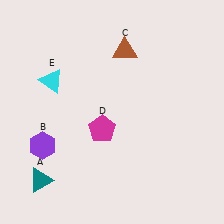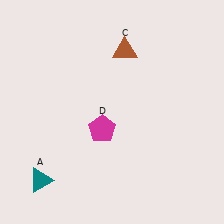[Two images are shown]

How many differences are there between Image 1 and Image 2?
There are 2 differences between the two images.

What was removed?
The purple hexagon (B), the cyan triangle (E) were removed in Image 2.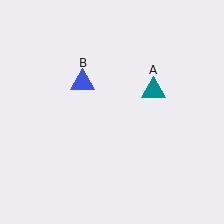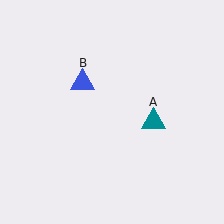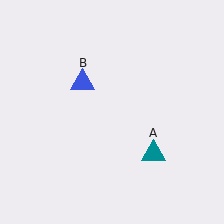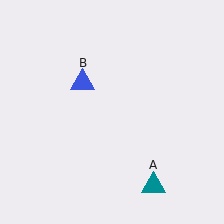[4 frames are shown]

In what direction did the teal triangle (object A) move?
The teal triangle (object A) moved down.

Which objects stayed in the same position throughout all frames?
Blue triangle (object B) remained stationary.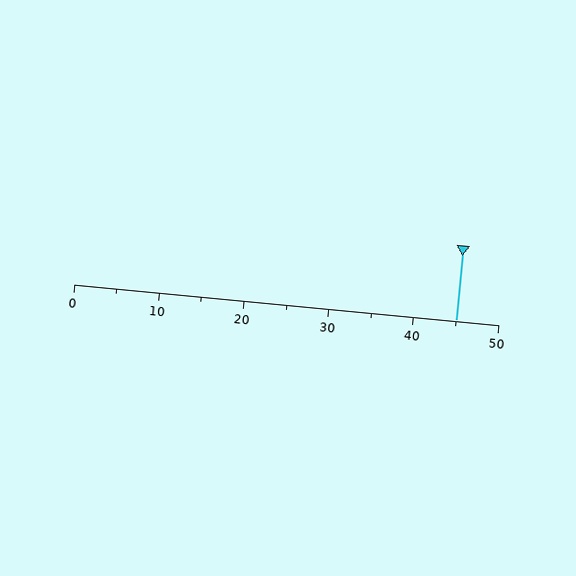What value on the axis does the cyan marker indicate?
The marker indicates approximately 45.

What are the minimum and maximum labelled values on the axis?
The axis runs from 0 to 50.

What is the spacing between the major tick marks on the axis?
The major ticks are spaced 10 apart.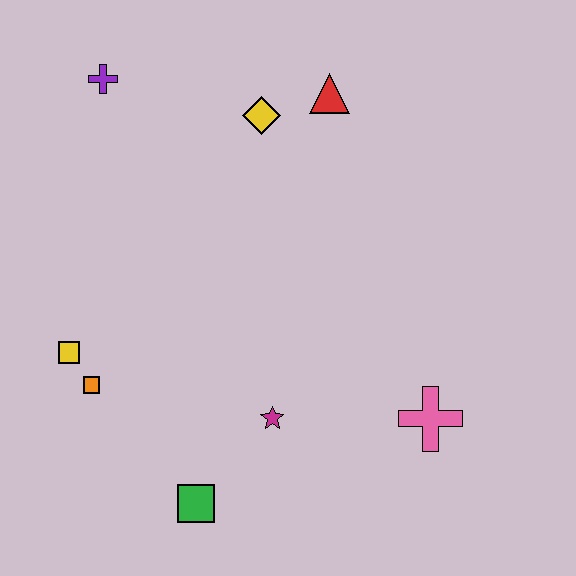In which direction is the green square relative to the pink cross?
The green square is to the left of the pink cross.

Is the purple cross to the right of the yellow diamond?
No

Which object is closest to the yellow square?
The orange square is closest to the yellow square.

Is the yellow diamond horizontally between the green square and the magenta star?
Yes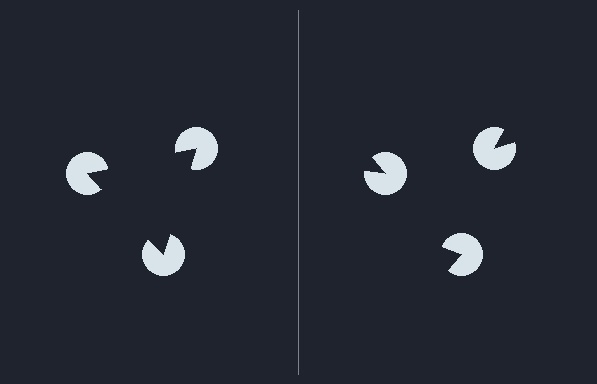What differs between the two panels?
The pac-man discs are positioned identically on both sides; only the wedge orientations differ. On the left they align to a triangle; on the right they are misaligned.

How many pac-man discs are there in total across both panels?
6 — 3 on each side.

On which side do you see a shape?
An illusory triangle appears on the left side. On the right side the wedge cuts are rotated, so no coherent shape forms.